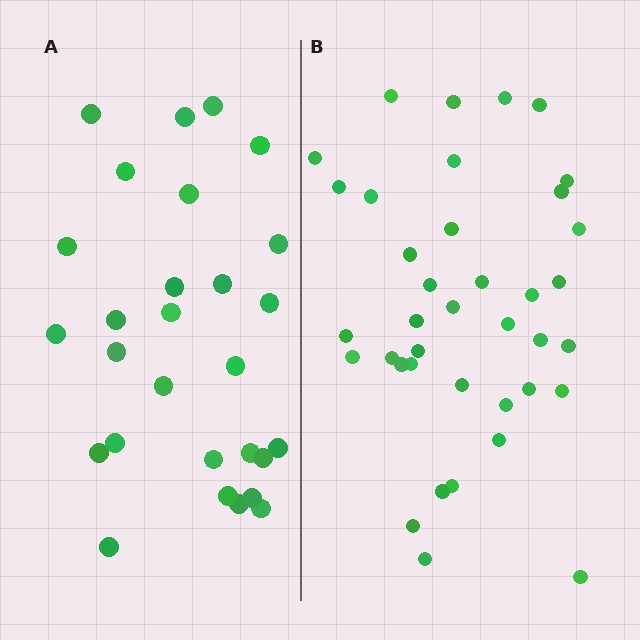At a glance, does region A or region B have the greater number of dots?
Region B (the right region) has more dots.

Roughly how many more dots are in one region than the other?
Region B has roughly 10 or so more dots than region A.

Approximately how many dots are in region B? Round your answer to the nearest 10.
About 40 dots. (The exact count is 38, which rounds to 40.)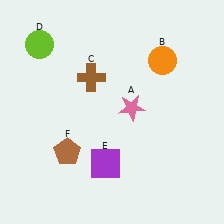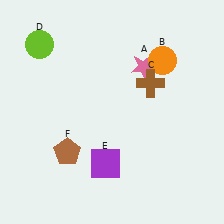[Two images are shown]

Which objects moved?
The objects that moved are: the pink star (A), the brown cross (C).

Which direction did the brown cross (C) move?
The brown cross (C) moved right.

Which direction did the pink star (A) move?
The pink star (A) moved up.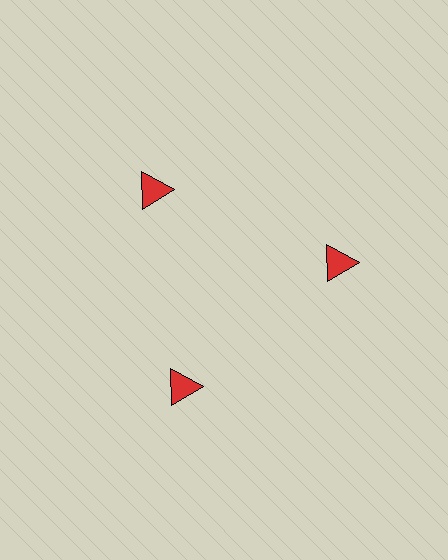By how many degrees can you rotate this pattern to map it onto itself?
The pattern maps onto itself every 120 degrees of rotation.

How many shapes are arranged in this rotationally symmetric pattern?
There are 3 shapes, arranged in 3 groups of 1.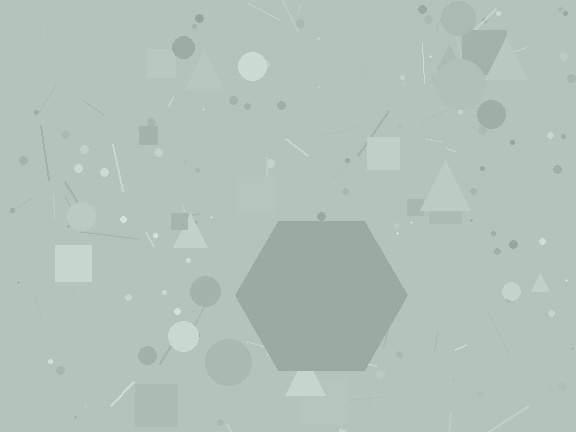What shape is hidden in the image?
A hexagon is hidden in the image.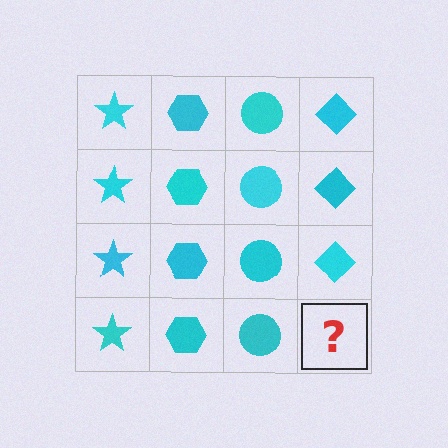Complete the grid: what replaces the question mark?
The question mark should be replaced with a cyan diamond.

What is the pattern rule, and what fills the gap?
The rule is that each column has a consistent shape. The gap should be filled with a cyan diamond.